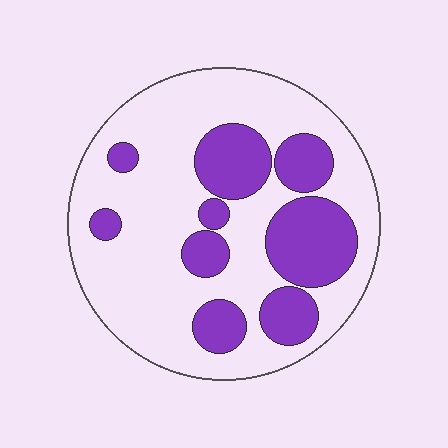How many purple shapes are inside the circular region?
9.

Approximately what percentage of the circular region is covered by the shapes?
Approximately 30%.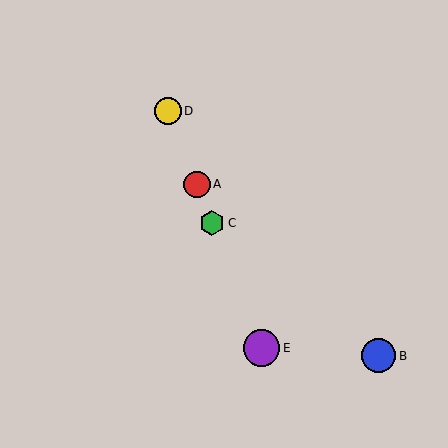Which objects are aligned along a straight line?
Objects A, C, D, E are aligned along a straight line.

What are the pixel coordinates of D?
Object D is at (168, 111).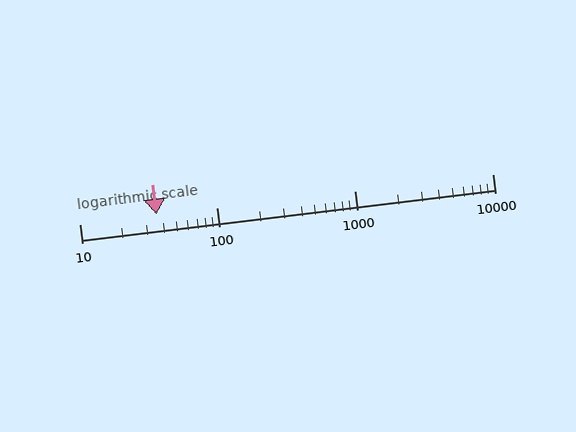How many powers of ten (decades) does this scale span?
The scale spans 3 decades, from 10 to 10000.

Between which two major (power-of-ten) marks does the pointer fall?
The pointer is between 10 and 100.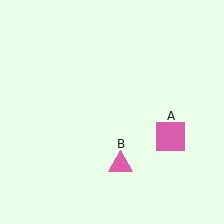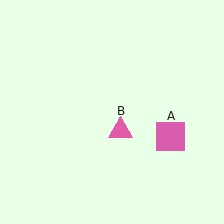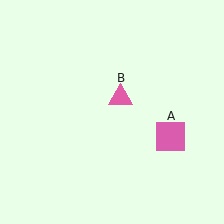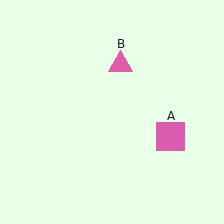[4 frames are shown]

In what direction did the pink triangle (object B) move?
The pink triangle (object B) moved up.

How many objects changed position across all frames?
1 object changed position: pink triangle (object B).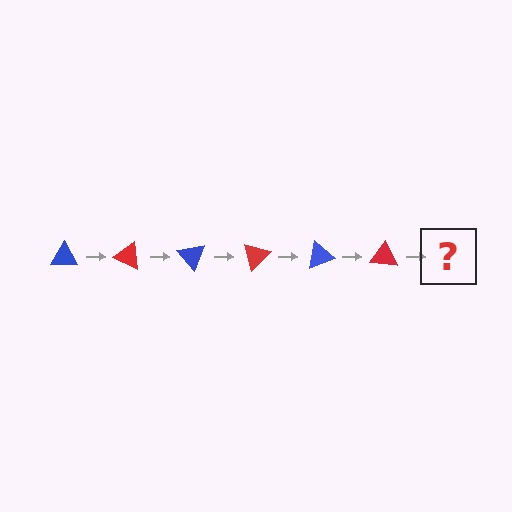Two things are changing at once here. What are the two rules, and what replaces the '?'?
The two rules are that it rotates 25 degrees each step and the color cycles through blue and red. The '?' should be a blue triangle, rotated 150 degrees from the start.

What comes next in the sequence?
The next element should be a blue triangle, rotated 150 degrees from the start.